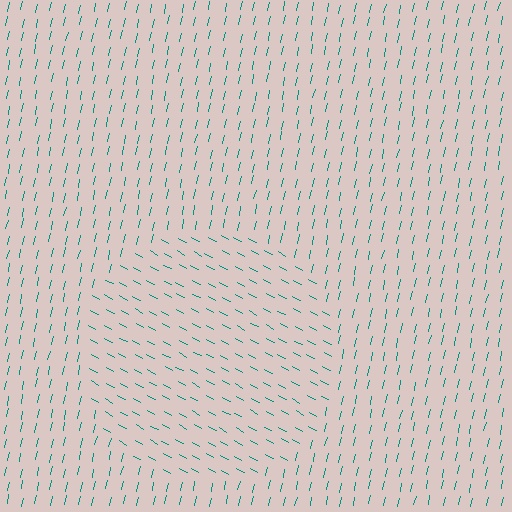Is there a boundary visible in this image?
Yes, there is a texture boundary formed by a change in line orientation.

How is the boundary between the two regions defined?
The boundary is defined purely by a change in line orientation (approximately 74 degrees difference). All lines are the same color and thickness.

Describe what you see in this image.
The image is filled with small teal line segments. A circle region in the image has lines oriented differently from the surrounding lines, creating a visible texture boundary.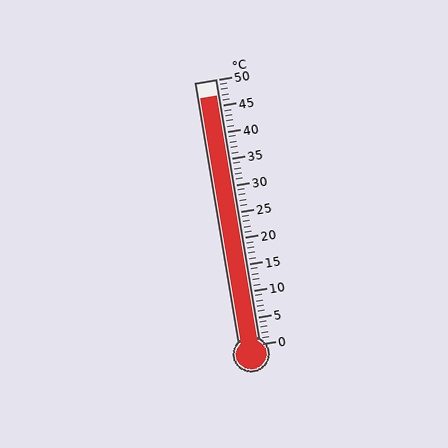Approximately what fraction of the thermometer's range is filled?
The thermometer is filled to approximately 95% of its range.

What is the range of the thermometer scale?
The thermometer scale ranges from 0°C to 50°C.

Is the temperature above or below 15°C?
The temperature is above 15°C.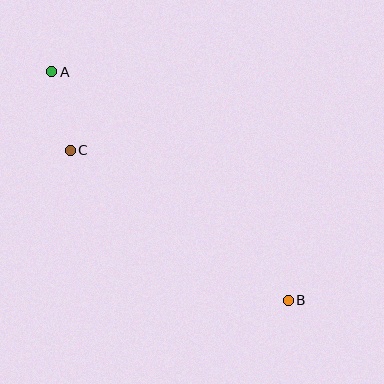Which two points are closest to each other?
Points A and C are closest to each other.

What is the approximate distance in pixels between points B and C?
The distance between B and C is approximately 265 pixels.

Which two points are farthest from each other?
Points A and B are farthest from each other.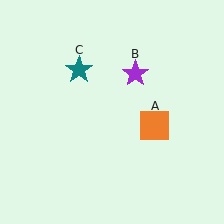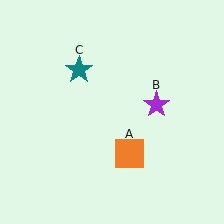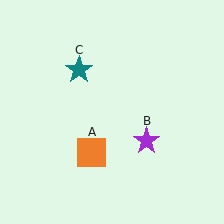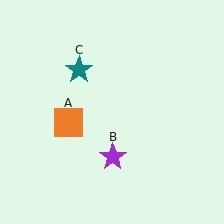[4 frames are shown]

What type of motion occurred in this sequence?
The orange square (object A), purple star (object B) rotated clockwise around the center of the scene.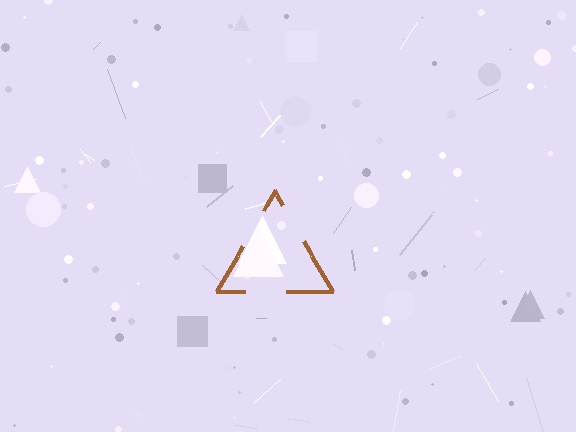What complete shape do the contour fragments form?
The contour fragments form a triangle.